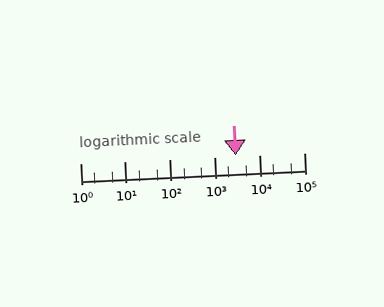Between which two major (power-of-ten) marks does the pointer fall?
The pointer is between 1000 and 10000.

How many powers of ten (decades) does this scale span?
The scale spans 5 decades, from 1 to 100000.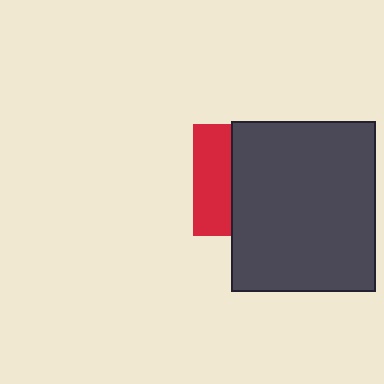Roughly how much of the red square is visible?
A small part of it is visible (roughly 34%).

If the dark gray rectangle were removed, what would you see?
You would see the complete red square.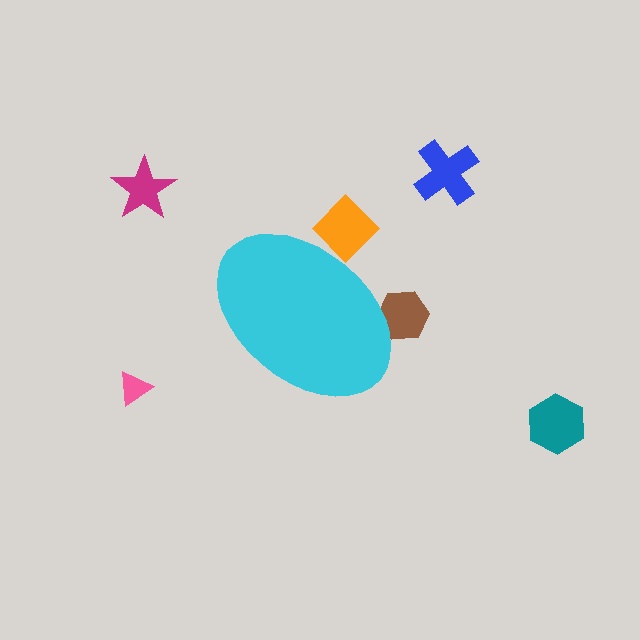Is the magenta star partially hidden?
No, the magenta star is fully visible.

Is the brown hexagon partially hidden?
Yes, the brown hexagon is partially hidden behind the cyan ellipse.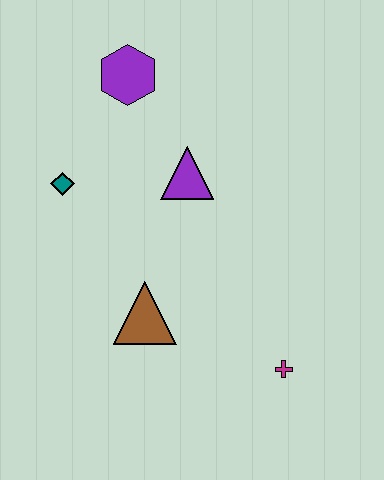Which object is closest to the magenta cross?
The brown triangle is closest to the magenta cross.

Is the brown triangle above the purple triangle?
No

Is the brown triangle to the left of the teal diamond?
No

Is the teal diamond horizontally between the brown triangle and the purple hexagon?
No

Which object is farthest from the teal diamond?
The magenta cross is farthest from the teal diamond.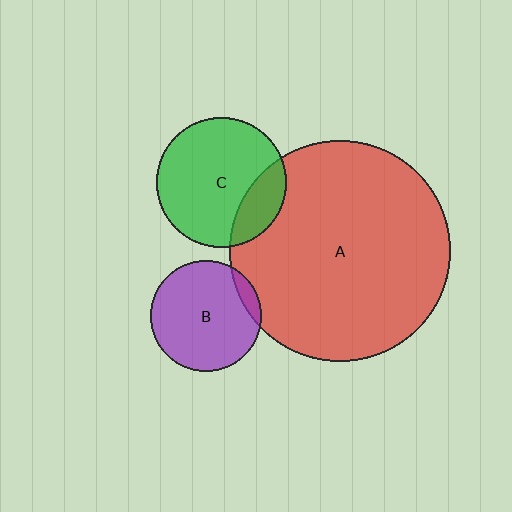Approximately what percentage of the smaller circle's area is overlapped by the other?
Approximately 20%.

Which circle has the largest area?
Circle A (red).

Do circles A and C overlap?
Yes.